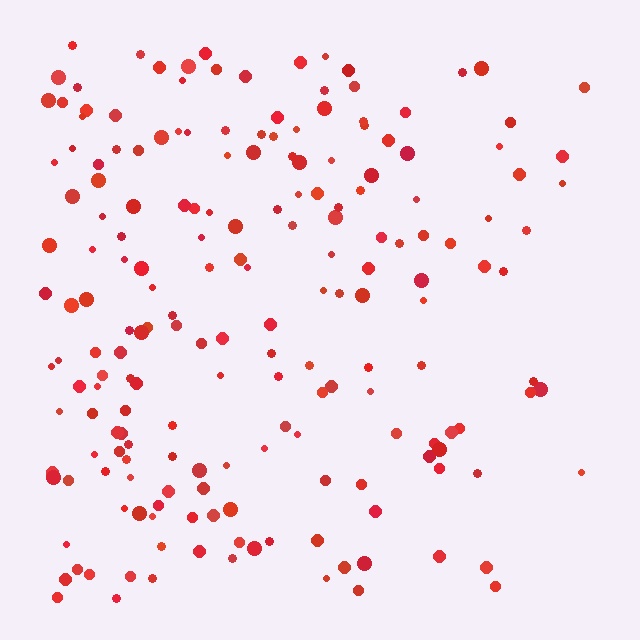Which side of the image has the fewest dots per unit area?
The right.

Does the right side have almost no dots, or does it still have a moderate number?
Still a moderate number, just noticeably fewer than the left.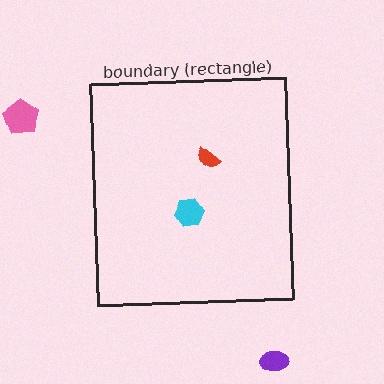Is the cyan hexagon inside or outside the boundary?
Inside.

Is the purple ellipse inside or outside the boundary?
Outside.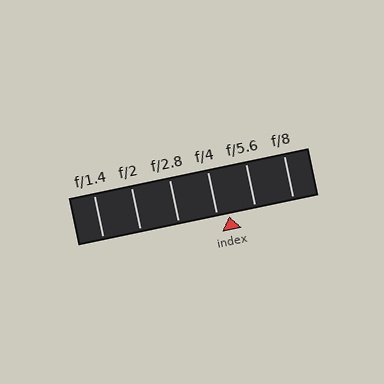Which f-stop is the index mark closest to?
The index mark is closest to f/4.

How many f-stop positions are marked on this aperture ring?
There are 6 f-stop positions marked.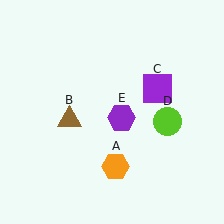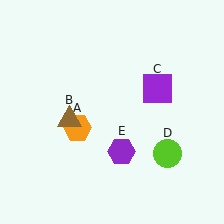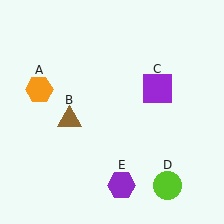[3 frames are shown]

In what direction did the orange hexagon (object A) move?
The orange hexagon (object A) moved up and to the left.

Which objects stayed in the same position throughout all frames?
Brown triangle (object B) and purple square (object C) remained stationary.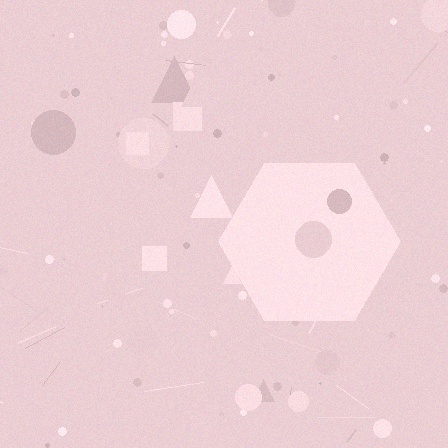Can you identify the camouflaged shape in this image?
The camouflaged shape is a hexagon.